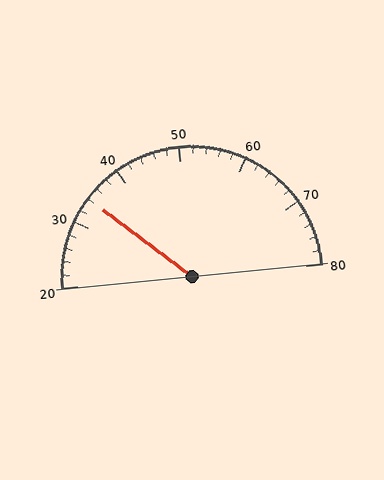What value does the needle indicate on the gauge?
The needle indicates approximately 34.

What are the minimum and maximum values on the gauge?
The gauge ranges from 20 to 80.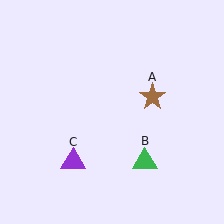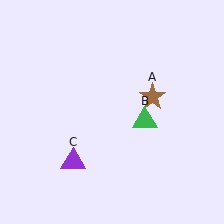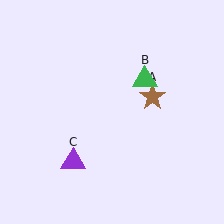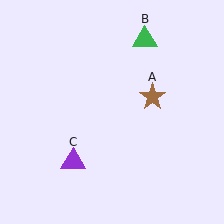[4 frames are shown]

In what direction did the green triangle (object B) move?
The green triangle (object B) moved up.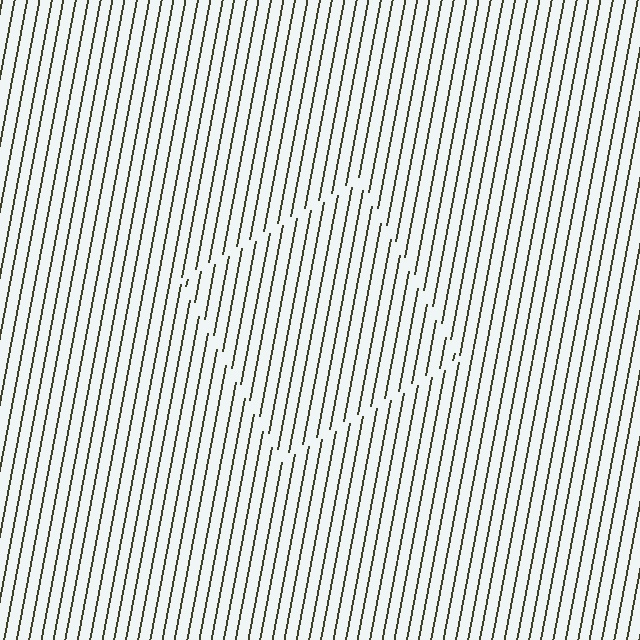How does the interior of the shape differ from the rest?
The interior of the shape contains the same grating, shifted by half a period — the contour is defined by the phase discontinuity where line-ends from the inner and outer gratings abut.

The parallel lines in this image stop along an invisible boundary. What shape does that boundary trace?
An illusory square. The interior of the shape contains the same grating, shifted by half a period — the contour is defined by the phase discontinuity where line-ends from the inner and outer gratings abut.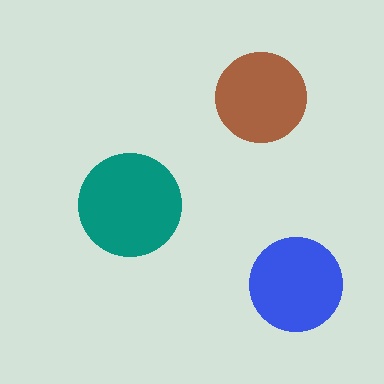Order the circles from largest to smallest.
the teal one, the blue one, the brown one.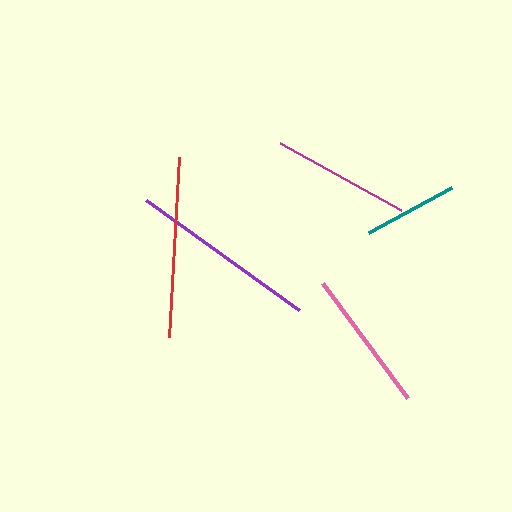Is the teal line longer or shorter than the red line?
The red line is longer than the teal line.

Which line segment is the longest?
The purple line is the longest at approximately 188 pixels.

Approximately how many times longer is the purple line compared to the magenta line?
The purple line is approximately 1.4 times the length of the magenta line.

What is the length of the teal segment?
The teal segment is approximately 94 pixels long.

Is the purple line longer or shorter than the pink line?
The purple line is longer than the pink line.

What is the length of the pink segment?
The pink segment is approximately 144 pixels long.